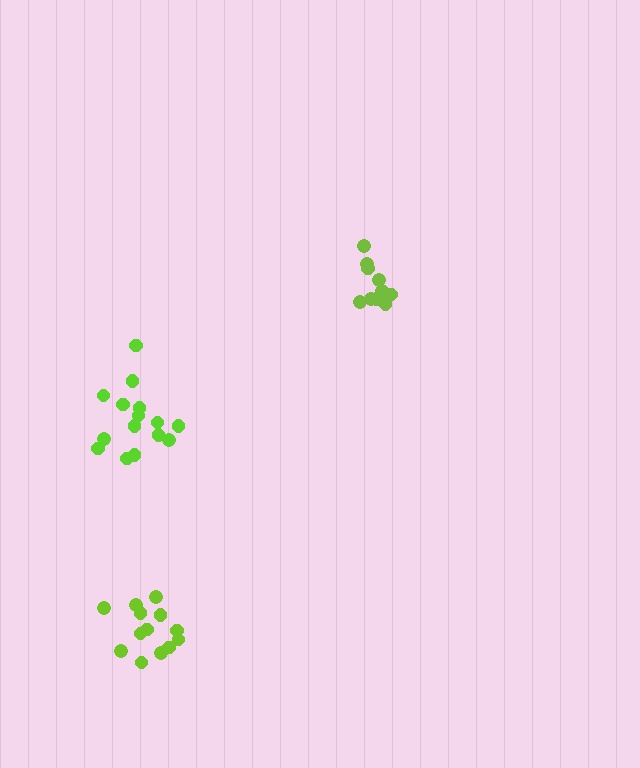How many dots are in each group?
Group 1: 10 dots, Group 2: 13 dots, Group 3: 15 dots (38 total).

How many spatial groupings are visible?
There are 3 spatial groupings.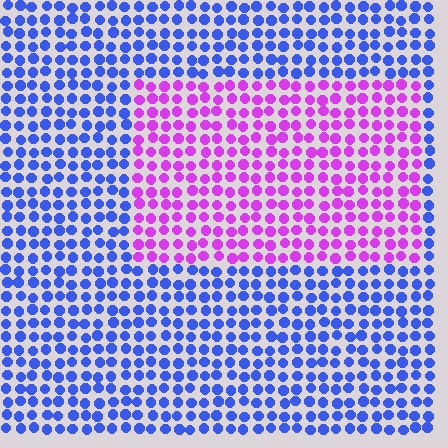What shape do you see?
I see a rectangle.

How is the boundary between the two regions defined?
The boundary is defined purely by a slight shift in hue (about 64 degrees). Spacing, size, and orientation are identical on both sides.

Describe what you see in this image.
The image is filled with small blue elements in a uniform arrangement. A rectangle-shaped region is visible where the elements are tinted to a slightly different hue, forming a subtle color boundary.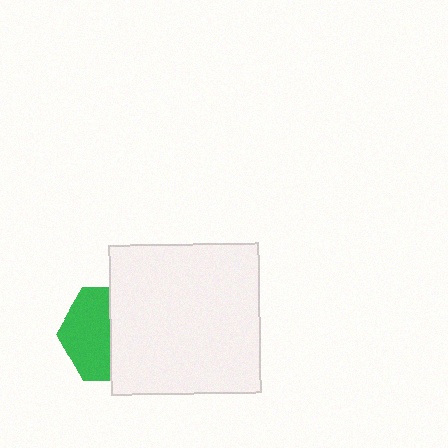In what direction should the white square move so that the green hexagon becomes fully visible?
The white square should move right. That is the shortest direction to clear the overlap and leave the green hexagon fully visible.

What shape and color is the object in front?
The object in front is a white square.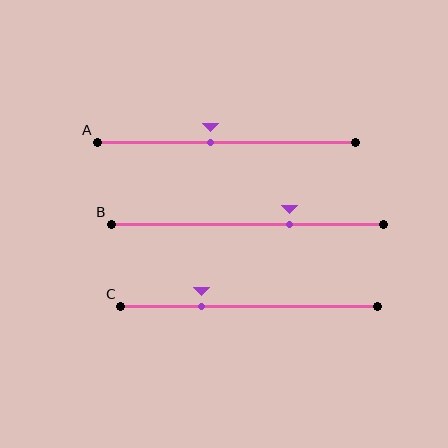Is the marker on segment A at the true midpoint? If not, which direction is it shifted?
No, the marker on segment A is shifted to the left by about 6% of the segment length.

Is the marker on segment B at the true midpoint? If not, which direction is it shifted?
No, the marker on segment B is shifted to the right by about 16% of the segment length.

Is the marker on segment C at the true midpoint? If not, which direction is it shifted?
No, the marker on segment C is shifted to the left by about 19% of the segment length.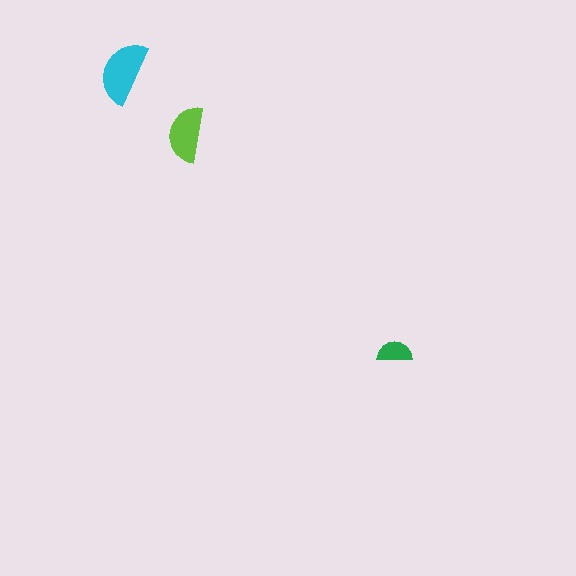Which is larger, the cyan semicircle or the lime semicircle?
The cyan one.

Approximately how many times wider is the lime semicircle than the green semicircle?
About 1.5 times wider.